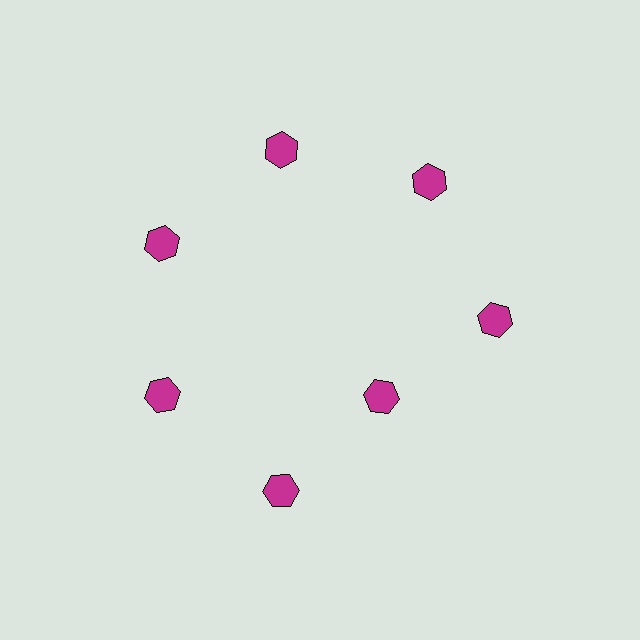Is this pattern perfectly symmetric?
No. The 7 magenta hexagons are arranged in a ring, but one element near the 5 o'clock position is pulled inward toward the center, breaking the 7-fold rotational symmetry.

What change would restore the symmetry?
The symmetry would be restored by moving it outward, back onto the ring so that all 7 hexagons sit at equal angles and equal distance from the center.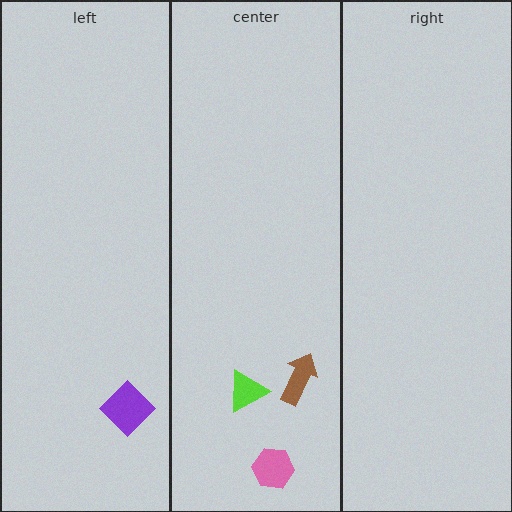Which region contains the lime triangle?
The center region.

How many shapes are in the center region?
3.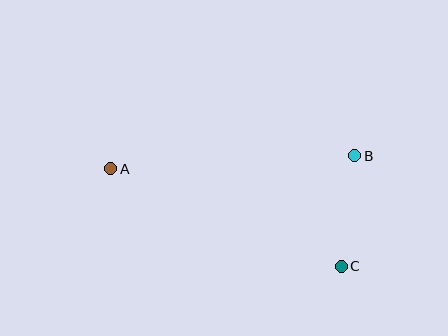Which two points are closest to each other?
Points B and C are closest to each other.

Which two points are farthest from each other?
Points A and C are farthest from each other.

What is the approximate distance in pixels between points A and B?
The distance between A and B is approximately 244 pixels.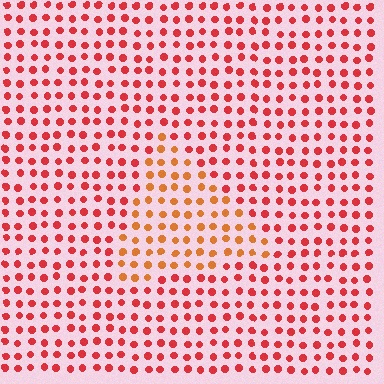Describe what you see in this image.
The image is filled with small red elements in a uniform arrangement. A triangle-shaped region is visible where the elements are tinted to a slightly different hue, forming a subtle color boundary.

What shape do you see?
I see a triangle.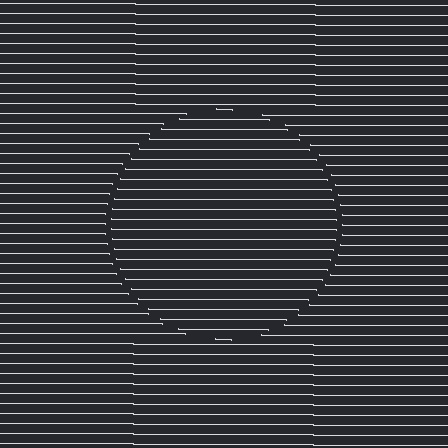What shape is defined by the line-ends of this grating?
An illusory circle. The interior of the shape contains the same grating, shifted by half a period — the contour is defined by the phase discontinuity where line-ends from the inner and outer gratings abut.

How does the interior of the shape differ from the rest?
The interior of the shape contains the same grating, shifted by half a period — the contour is defined by the phase discontinuity where line-ends from the inner and outer gratings abut.